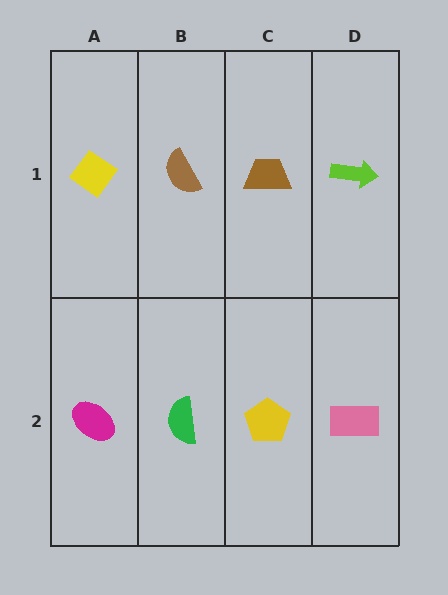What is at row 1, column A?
A yellow diamond.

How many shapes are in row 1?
4 shapes.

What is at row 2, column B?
A green semicircle.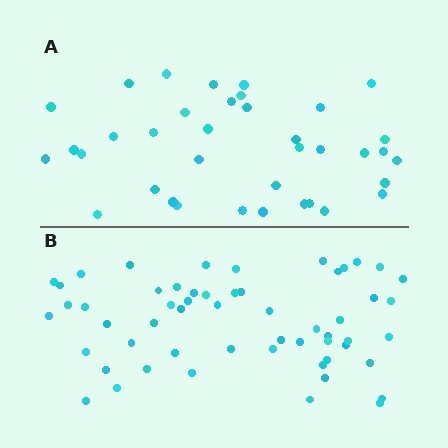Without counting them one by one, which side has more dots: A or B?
Region B (the bottom region) has more dots.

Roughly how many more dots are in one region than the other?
Region B has approximately 20 more dots than region A.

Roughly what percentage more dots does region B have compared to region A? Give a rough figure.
About 50% more.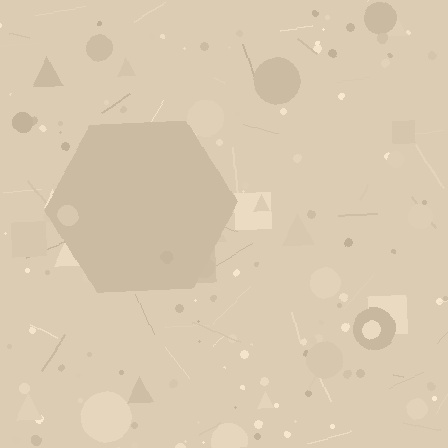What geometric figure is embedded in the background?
A hexagon is embedded in the background.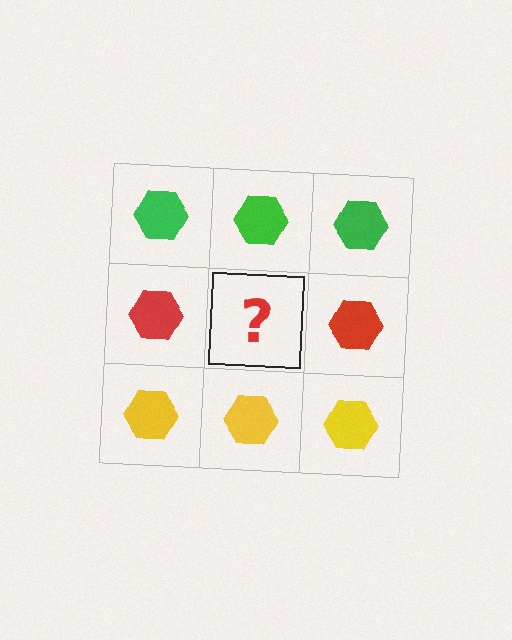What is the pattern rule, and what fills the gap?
The rule is that each row has a consistent color. The gap should be filled with a red hexagon.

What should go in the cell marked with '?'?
The missing cell should contain a red hexagon.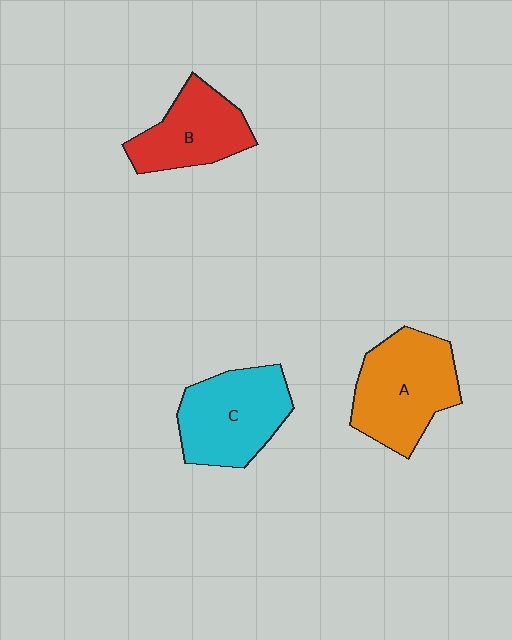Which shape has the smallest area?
Shape B (red).